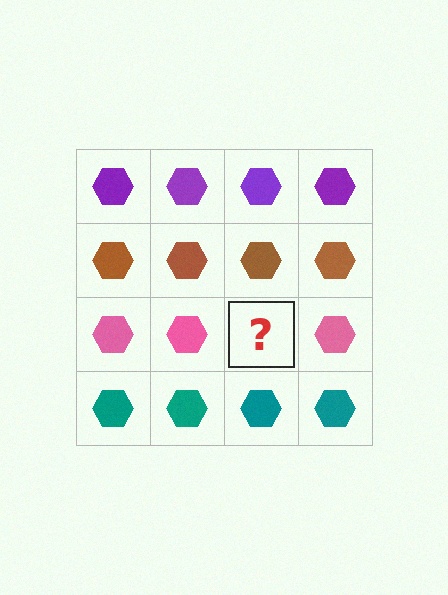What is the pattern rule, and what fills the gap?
The rule is that each row has a consistent color. The gap should be filled with a pink hexagon.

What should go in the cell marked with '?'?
The missing cell should contain a pink hexagon.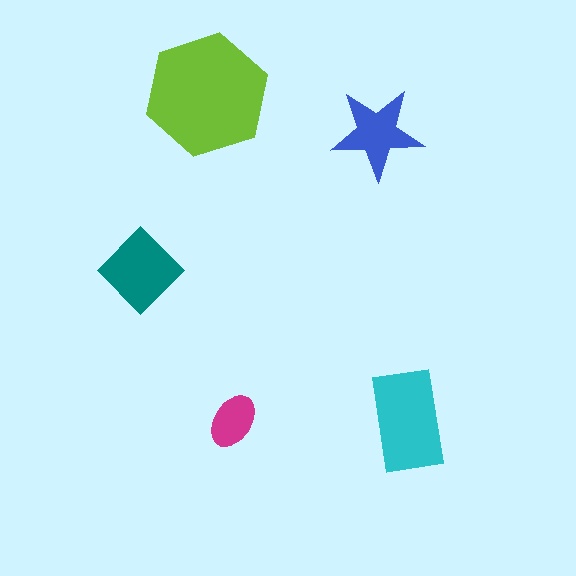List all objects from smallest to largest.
The magenta ellipse, the blue star, the teal diamond, the cyan rectangle, the lime hexagon.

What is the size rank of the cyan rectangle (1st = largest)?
2nd.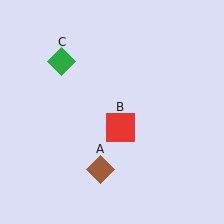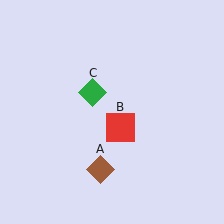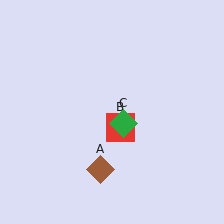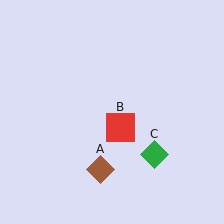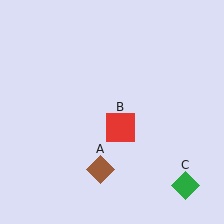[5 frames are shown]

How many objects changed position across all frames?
1 object changed position: green diamond (object C).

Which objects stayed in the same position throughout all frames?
Brown diamond (object A) and red square (object B) remained stationary.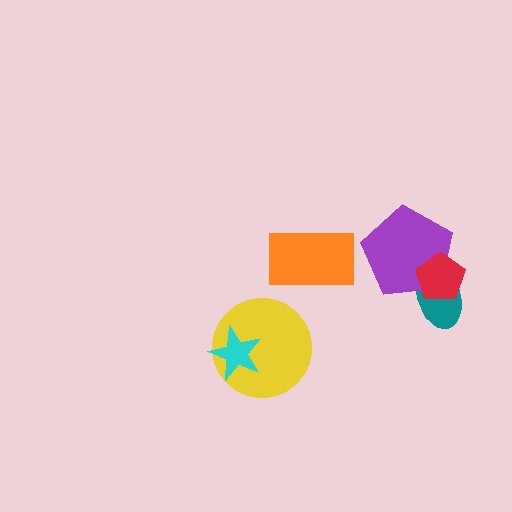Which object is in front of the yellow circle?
The cyan star is in front of the yellow circle.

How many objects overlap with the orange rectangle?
0 objects overlap with the orange rectangle.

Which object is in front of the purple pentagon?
The red pentagon is in front of the purple pentagon.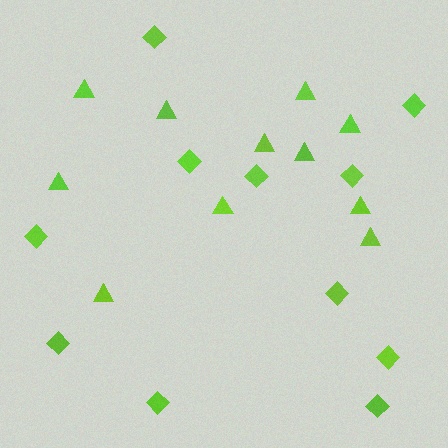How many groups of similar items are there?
There are 2 groups: one group of diamonds (11) and one group of triangles (11).